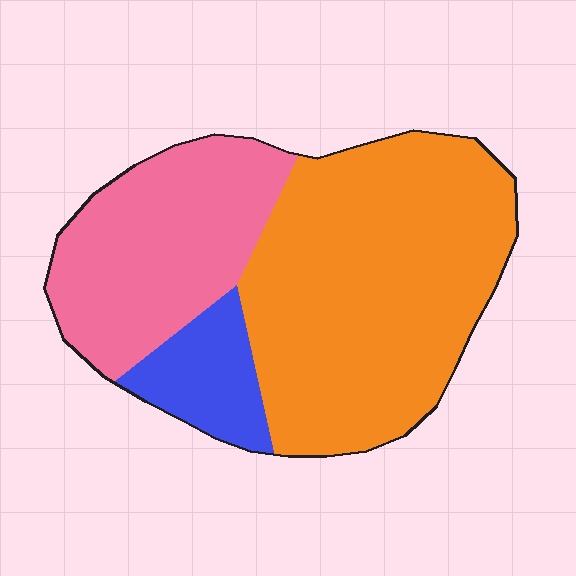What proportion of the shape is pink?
Pink covers around 30% of the shape.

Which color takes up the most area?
Orange, at roughly 55%.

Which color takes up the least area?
Blue, at roughly 10%.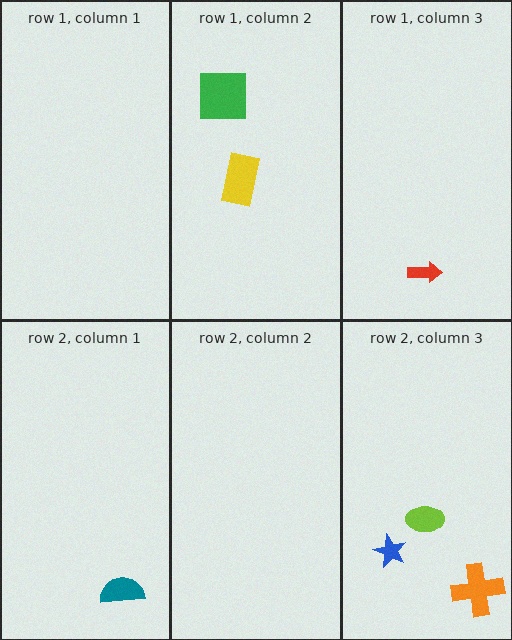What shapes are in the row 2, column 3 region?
The lime ellipse, the blue star, the orange cross.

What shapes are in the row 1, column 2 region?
The green square, the yellow rectangle.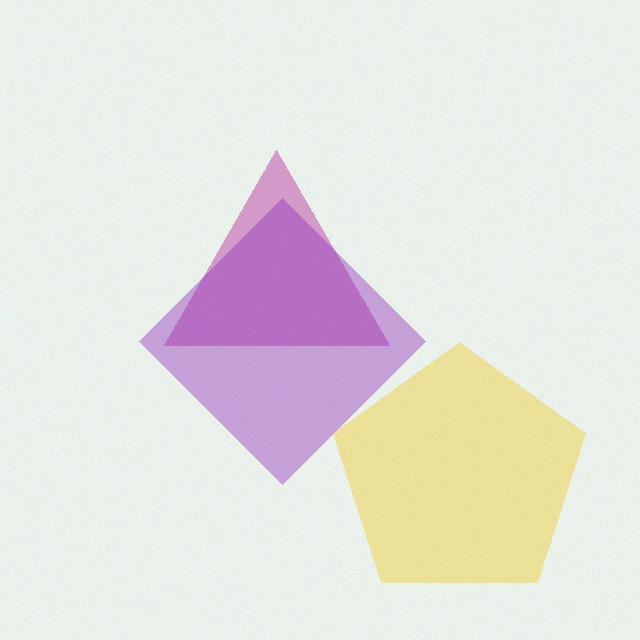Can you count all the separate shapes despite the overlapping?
Yes, there are 3 separate shapes.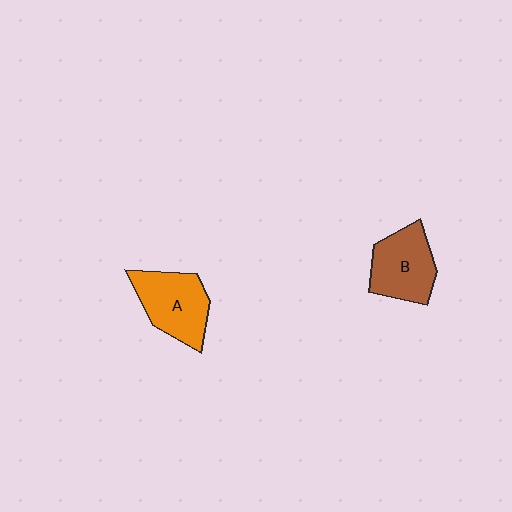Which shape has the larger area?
Shape A (orange).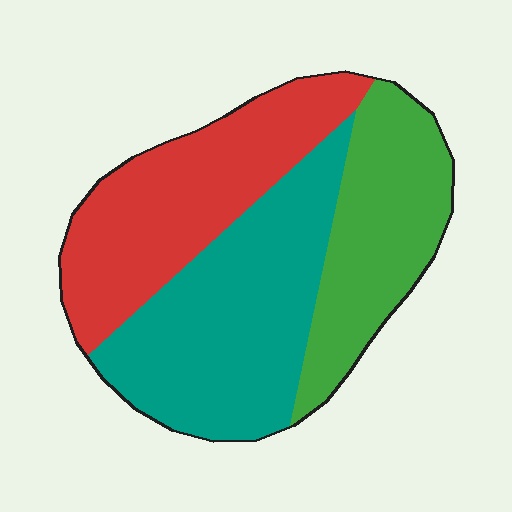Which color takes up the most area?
Teal, at roughly 40%.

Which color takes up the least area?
Green, at roughly 25%.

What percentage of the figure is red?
Red covers about 35% of the figure.